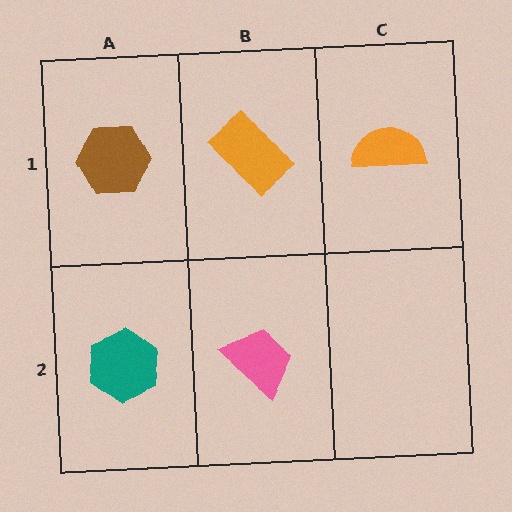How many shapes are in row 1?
3 shapes.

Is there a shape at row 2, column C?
No, that cell is empty.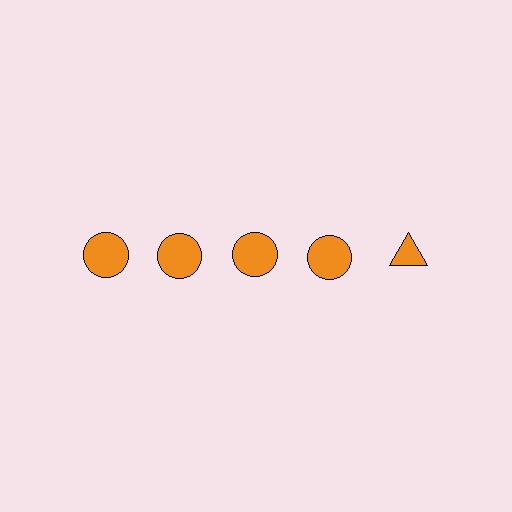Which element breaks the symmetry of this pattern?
The orange triangle in the top row, rightmost column breaks the symmetry. All other shapes are orange circles.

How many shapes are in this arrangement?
There are 5 shapes arranged in a grid pattern.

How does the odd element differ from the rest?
It has a different shape: triangle instead of circle.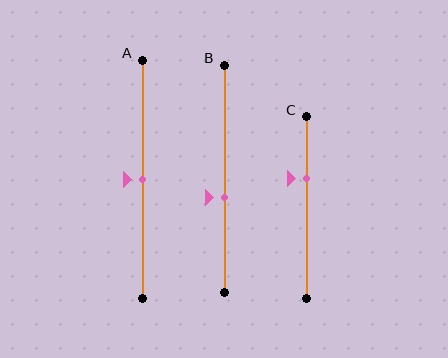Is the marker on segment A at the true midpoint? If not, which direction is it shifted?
Yes, the marker on segment A is at the true midpoint.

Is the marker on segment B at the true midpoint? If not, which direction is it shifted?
No, the marker on segment B is shifted downward by about 8% of the segment length.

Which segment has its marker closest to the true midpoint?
Segment A has its marker closest to the true midpoint.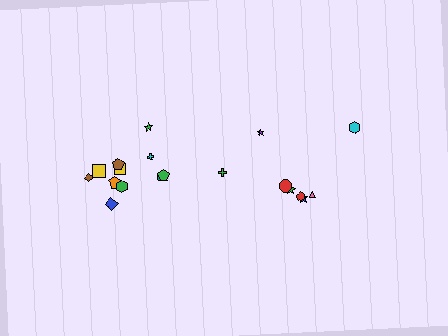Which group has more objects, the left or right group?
The left group.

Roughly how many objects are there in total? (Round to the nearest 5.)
Roughly 20 objects in total.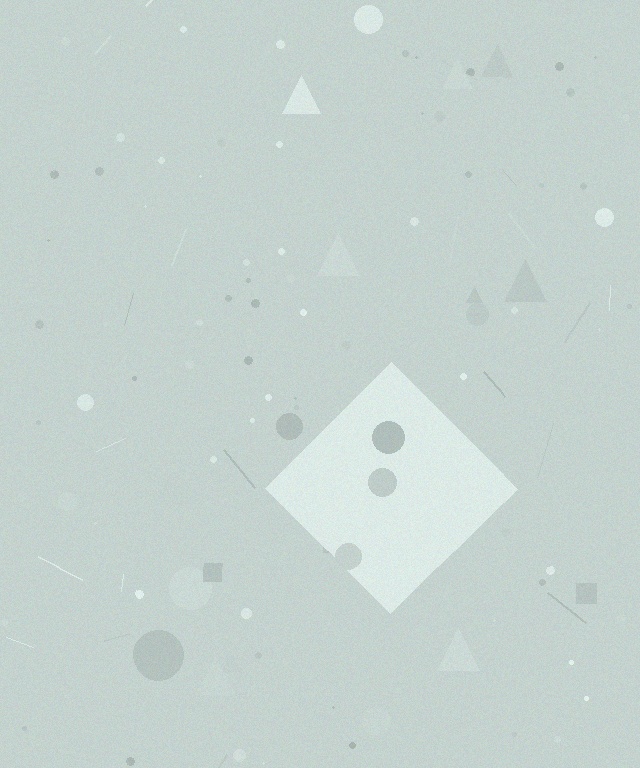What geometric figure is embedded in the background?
A diamond is embedded in the background.